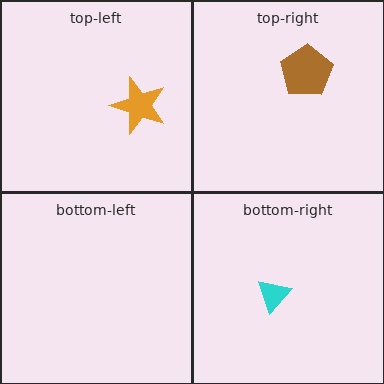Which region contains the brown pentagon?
The top-right region.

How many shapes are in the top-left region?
1.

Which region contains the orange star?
The top-left region.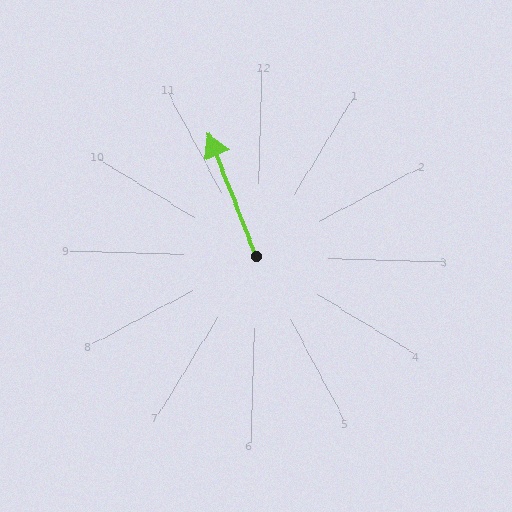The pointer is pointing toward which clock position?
Roughly 11 o'clock.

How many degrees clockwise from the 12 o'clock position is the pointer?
Approximately 337 degrees.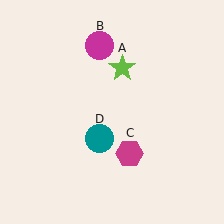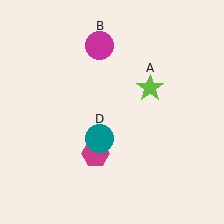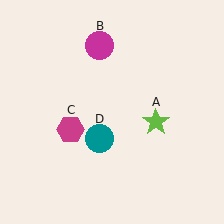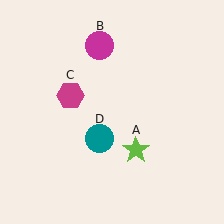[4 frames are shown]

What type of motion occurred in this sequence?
The lime star (object A), magenta hexagon (object C) rotated clockwise around the center of the scene.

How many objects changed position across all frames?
2 objects changed position: lime star (object A), magenta hexagon (object C).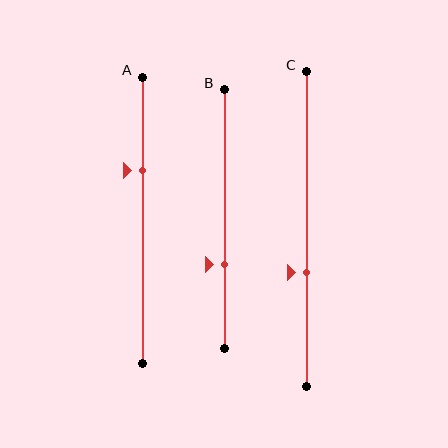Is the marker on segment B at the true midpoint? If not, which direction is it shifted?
No, the marker on segment B is shifted downward by about 18% of the segment length.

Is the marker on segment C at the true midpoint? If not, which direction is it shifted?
No, the marker on segment C is shifted downward by about 14% of the segment length.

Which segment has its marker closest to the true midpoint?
Segment C has its marker closest to the true midpoint.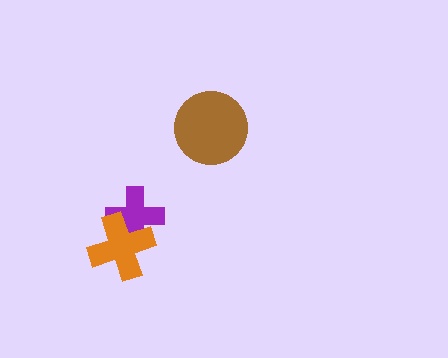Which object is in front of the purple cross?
The orange cross is in front of the purple cross.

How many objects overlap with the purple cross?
1 object overlaps with the purple cross.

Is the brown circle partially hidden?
No, no other shape covers it.